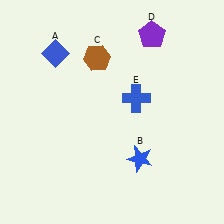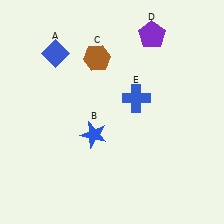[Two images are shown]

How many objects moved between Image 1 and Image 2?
1 object moved between the two images.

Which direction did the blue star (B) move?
The blue star (B) moved left.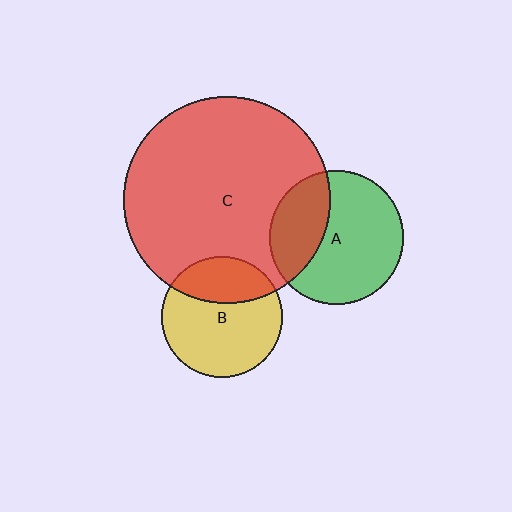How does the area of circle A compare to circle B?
Approximately 1.2 times.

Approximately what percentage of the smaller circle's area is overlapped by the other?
Approximately 35%.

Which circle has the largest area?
Circle C (red).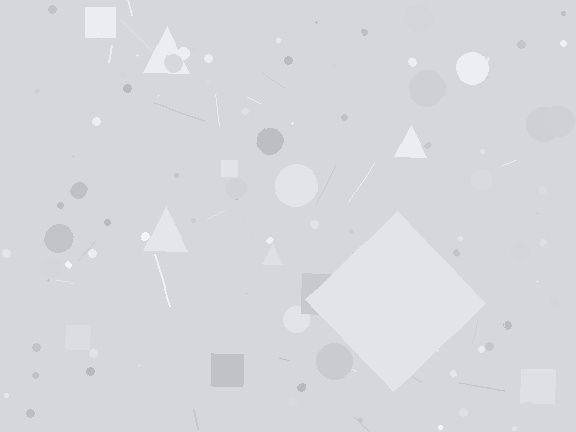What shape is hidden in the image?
A diamond is hidden in the image.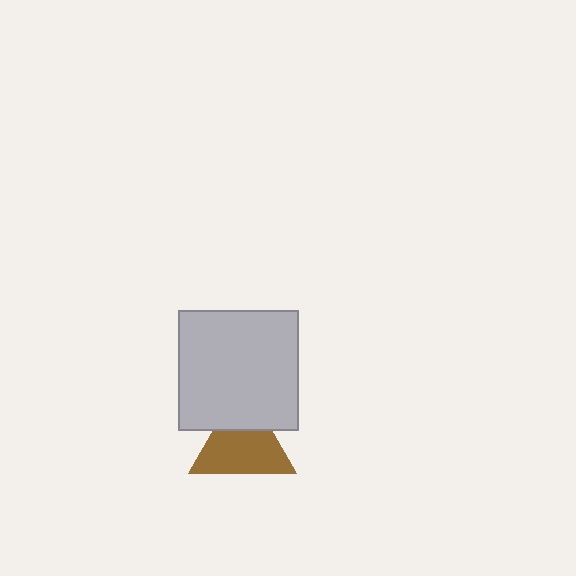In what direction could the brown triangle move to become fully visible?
The brown triangle could move down. That would shift it out from behind the light gray square entirely.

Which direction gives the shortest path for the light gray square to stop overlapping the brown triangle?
Moving up gives the shortest separation.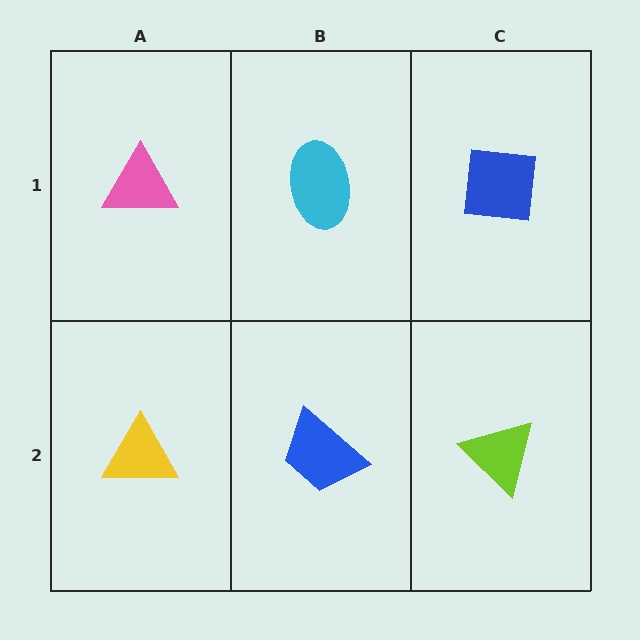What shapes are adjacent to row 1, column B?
A blue trapezoid (row 2, column B), a pink triangle (row 1, column A), a blue square (row 1, column C).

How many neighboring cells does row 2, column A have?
2.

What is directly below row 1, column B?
A blue trapezoid.